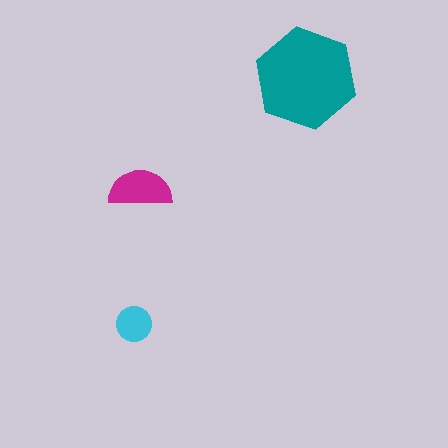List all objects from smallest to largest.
The cyan circle, the magenta semicircle, the teal hexagon.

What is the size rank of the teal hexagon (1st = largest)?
1st.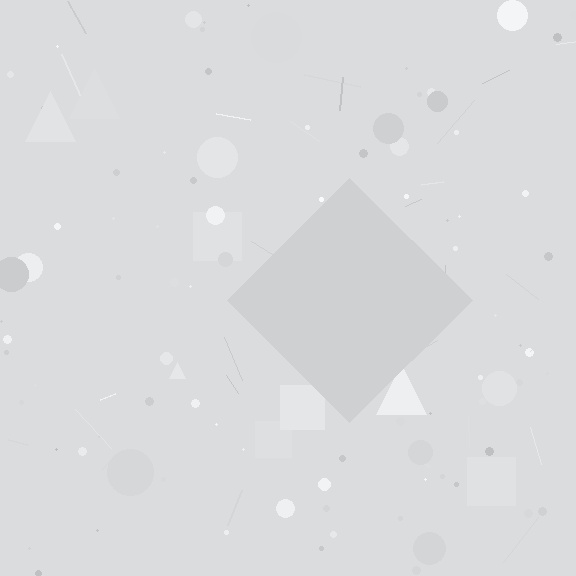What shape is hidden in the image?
A diamond is hidden in the image.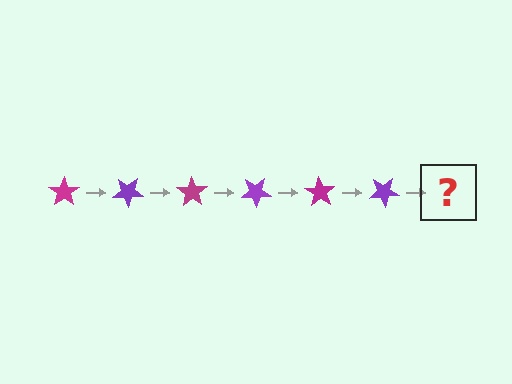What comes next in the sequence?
The next element should be a magenta star, rotated 210 degrees from the start.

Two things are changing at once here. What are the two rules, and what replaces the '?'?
The two rules are that it rotates 35 degrees each step and the color cycles through magenta and purple. The '?' should be a magenta star, rotated 210 degrees from the start.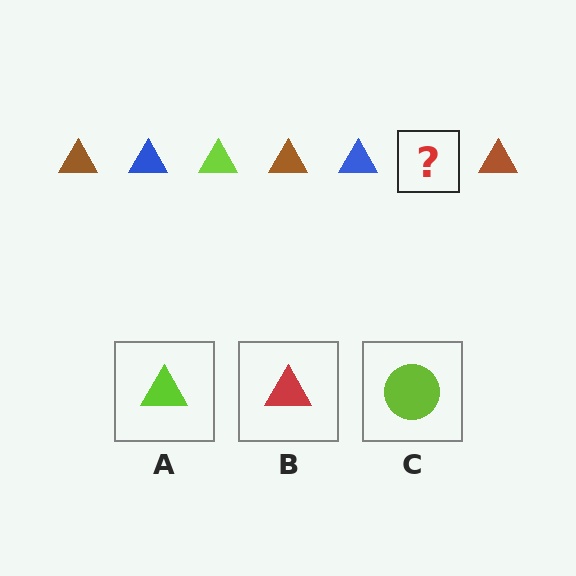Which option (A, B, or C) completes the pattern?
A.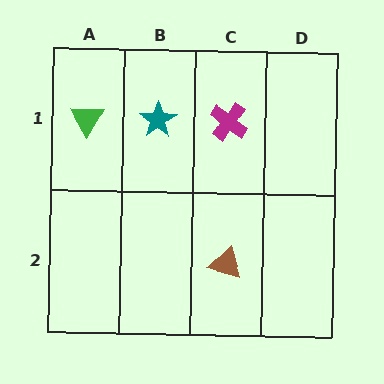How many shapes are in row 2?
1 shape.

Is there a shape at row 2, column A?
No, that cell is empty.